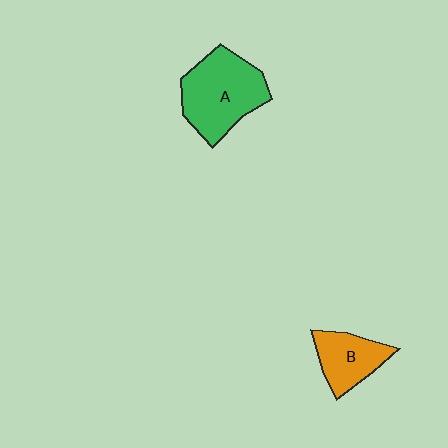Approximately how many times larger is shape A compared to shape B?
Approximately 1.7 times.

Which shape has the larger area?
Shape A (green).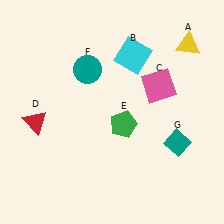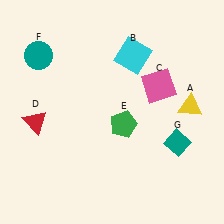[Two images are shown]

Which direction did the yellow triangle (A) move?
The yellow triangle (A) moved down.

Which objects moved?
The objects that moved are: the yellow triangle (A), the teal circle (F).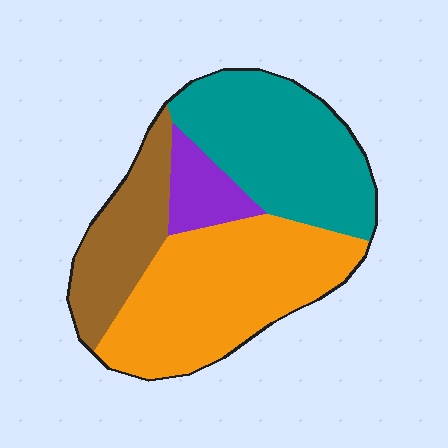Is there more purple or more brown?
Brown.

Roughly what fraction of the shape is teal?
Teal covers 33% of the shape.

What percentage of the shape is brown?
Brown takes up about one fifth (1/5) of the shape.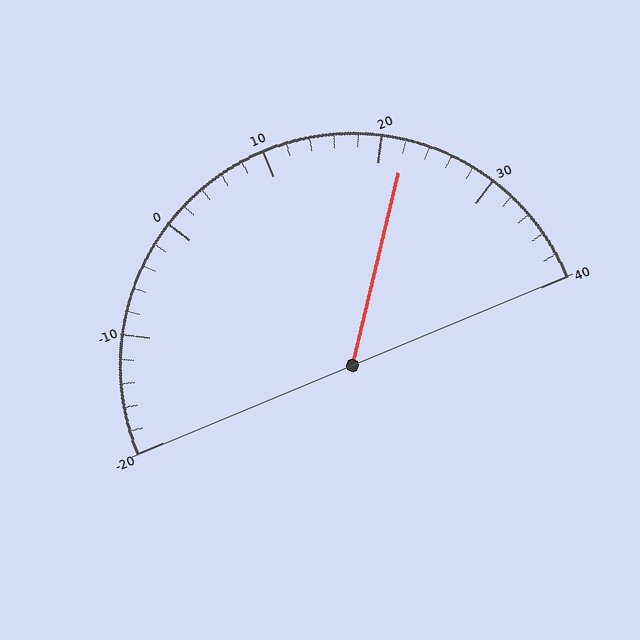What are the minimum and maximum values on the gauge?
The gauge ranges from -20 to 40.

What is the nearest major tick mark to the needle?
The nearest major tick mark is 20.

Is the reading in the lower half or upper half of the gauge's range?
The reading is in the upper half of the range (-20 to 40).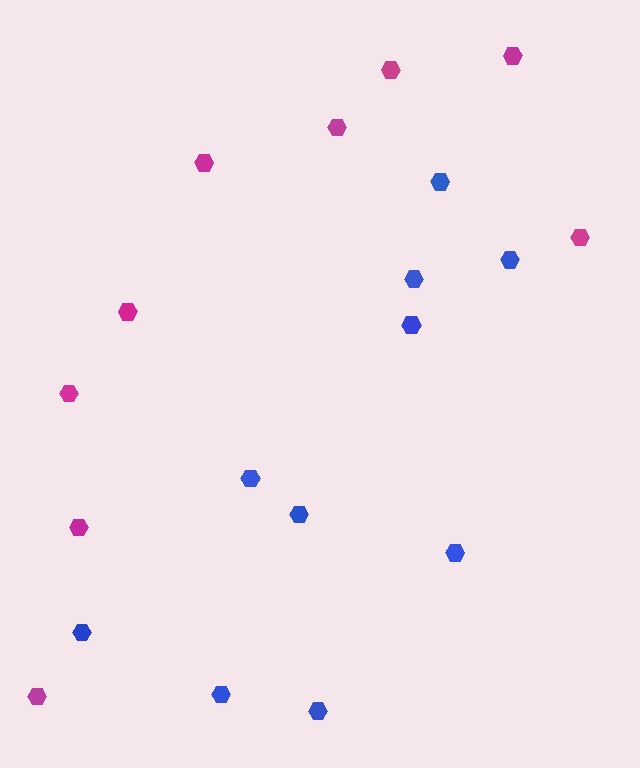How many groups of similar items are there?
There are 2 groups: one group of magenta hexagons (9) and one group of blue hexagons (10).